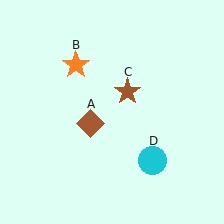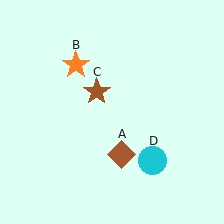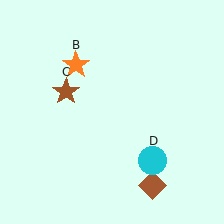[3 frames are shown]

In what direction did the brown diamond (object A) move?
The brown diamond (object A) moved down and to the right.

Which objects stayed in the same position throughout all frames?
Orange star (object B) and cyan circle (object D) remained stationary.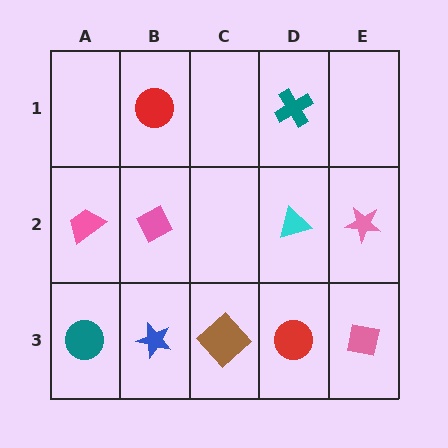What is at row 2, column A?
A pink trapezoid.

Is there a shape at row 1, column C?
No, that cell is empty.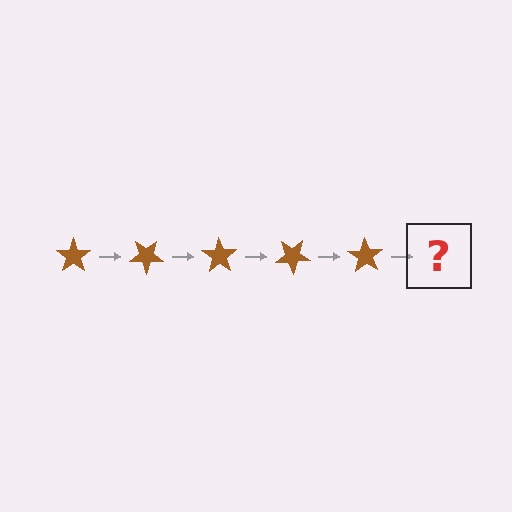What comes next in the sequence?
The next element should be a brown star rotated 175 degrees.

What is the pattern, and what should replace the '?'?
The pattern is that the star rotates 35 degrees each step. The '?' should be a brown star rotated 175 degrees.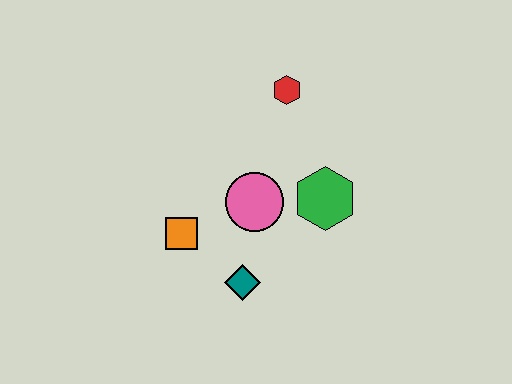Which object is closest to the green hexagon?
The pink circle is closest to the green hexagon.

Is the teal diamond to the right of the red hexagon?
No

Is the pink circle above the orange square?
Yes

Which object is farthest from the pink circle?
The red hexagon is farthest from the pink circle.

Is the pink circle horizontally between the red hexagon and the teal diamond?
Yes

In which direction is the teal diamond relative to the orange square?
The teal diamond is to the right of the orange square.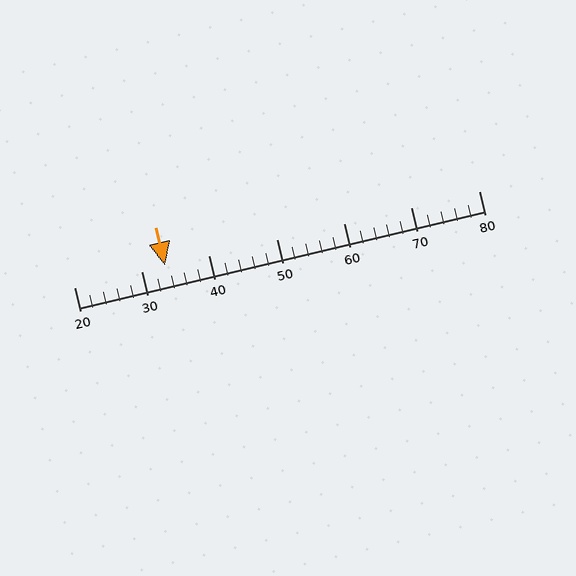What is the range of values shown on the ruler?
The ruler shows values from 20 to 80.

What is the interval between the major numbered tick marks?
The major tick marks are spaced 10 units apart.